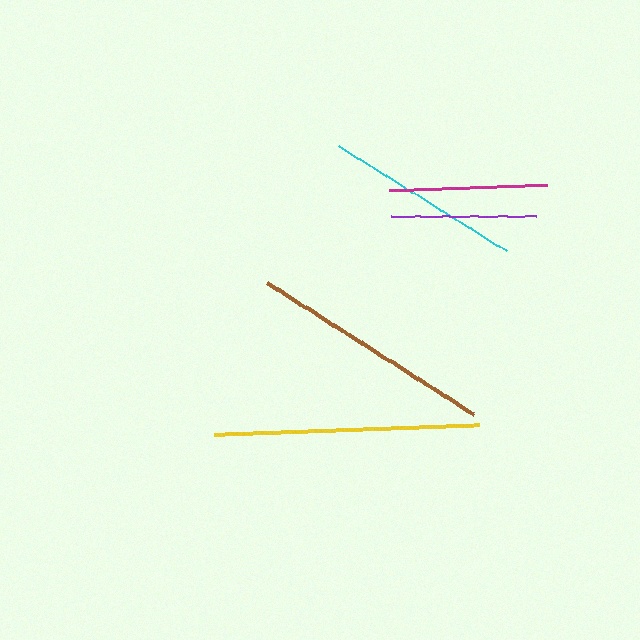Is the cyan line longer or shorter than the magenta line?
The cyan line is longer than the magenta line.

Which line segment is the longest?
The yellow line is the longest at approximately 264 pixels.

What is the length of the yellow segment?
The yellow segment is approximately 264 pixels long.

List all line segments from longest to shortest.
From longest to shortest: yellow, brown, cyan, magenta, purple.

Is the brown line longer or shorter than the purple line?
The brown line is longer than the purple line.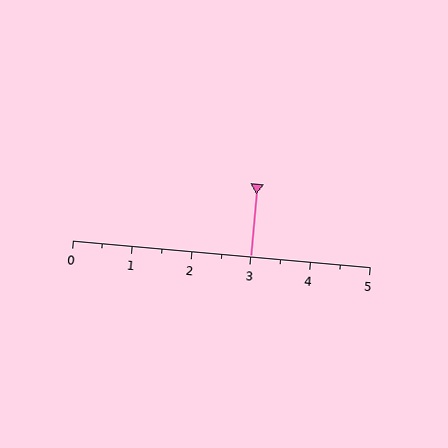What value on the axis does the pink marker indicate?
The marker indicates approximately 3.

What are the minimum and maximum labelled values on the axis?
The axis runs from 0 to 5.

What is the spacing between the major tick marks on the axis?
The major ticks are spaced 1 apart.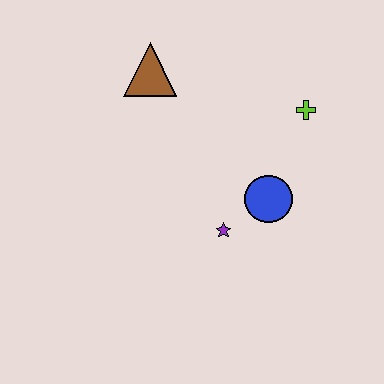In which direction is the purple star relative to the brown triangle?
The purple star is below the brown triangle.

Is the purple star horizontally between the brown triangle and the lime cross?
Yes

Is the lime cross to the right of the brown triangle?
Yes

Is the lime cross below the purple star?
No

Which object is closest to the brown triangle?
The lime cross is closest to the brown triangle.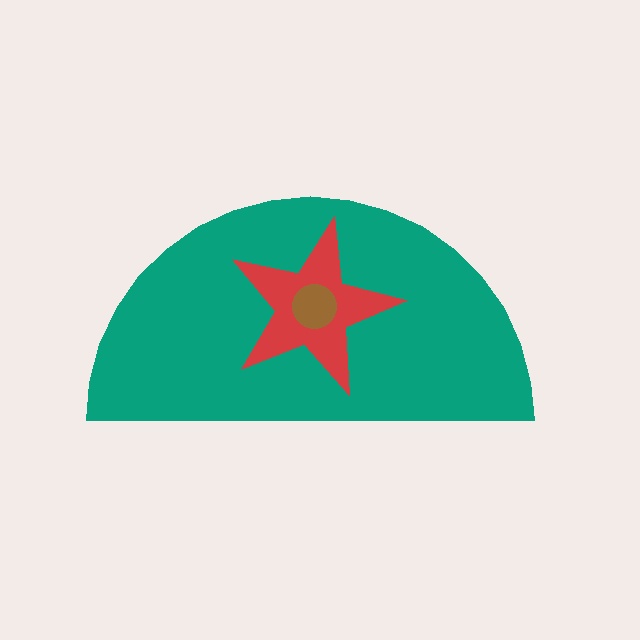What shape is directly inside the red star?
The brown circle.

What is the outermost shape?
The teal semicircle.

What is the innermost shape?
The brown circle.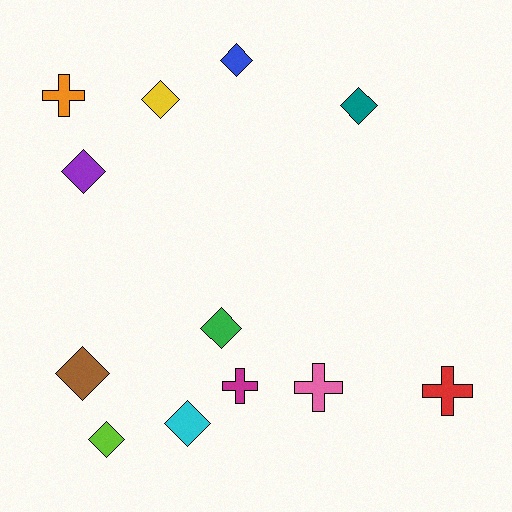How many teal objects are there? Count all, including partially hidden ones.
There is 1 teal object.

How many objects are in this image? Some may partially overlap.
There are 12 objects.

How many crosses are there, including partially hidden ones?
There are 4 crosses.